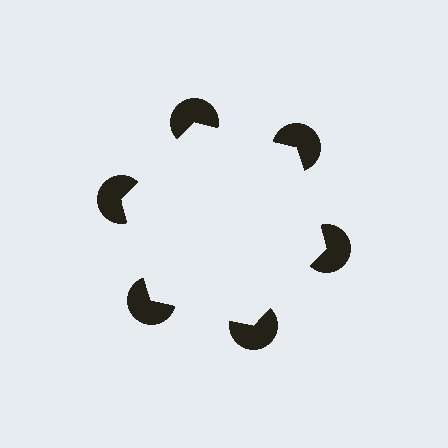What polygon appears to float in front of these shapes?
An illusory hexagon — its edges are inferred from the aligned wedge cuts in the pac-man discs, not physically drawn.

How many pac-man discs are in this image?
There are 6 — one at each vertex of the illusory hexagon.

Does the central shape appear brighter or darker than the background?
It typically appears slightly brighter than the background, even though no actual brightness change is drawn.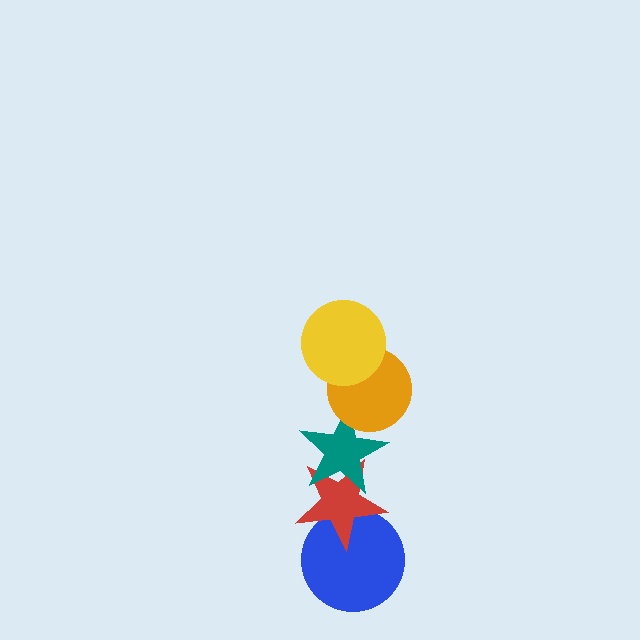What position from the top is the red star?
The red star is 4th from the top.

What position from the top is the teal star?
The teal star is 3rd from the top.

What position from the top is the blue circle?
The blue circle is 5th from the top.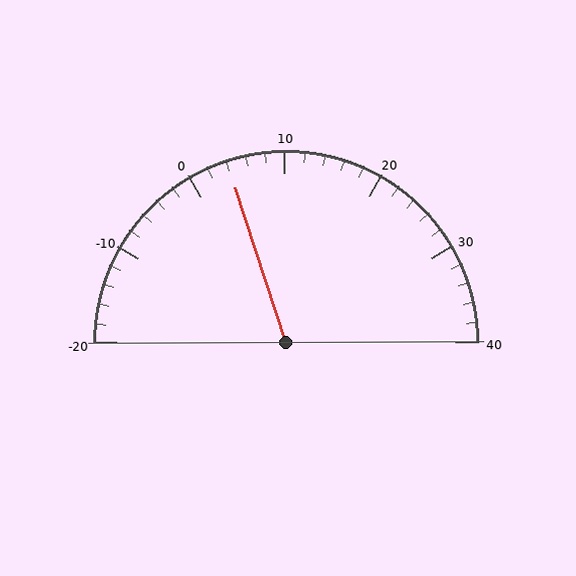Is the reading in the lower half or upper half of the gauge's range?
The reading is in the lower half of the range (-20 to 40).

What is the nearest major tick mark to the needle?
The nearest major tick mark is 0.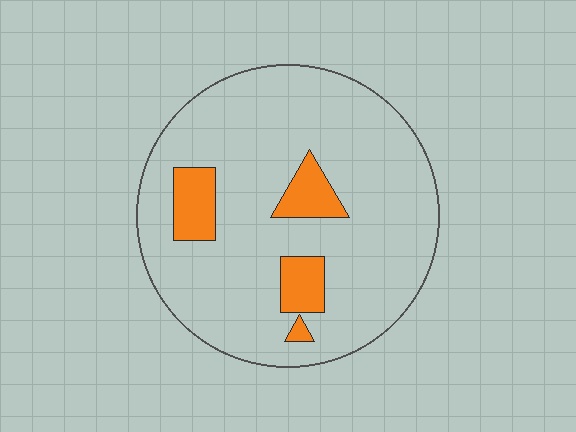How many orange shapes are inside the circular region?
4.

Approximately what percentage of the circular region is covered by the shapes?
Approximately 10%.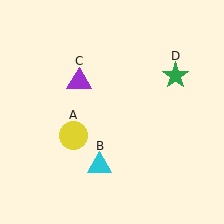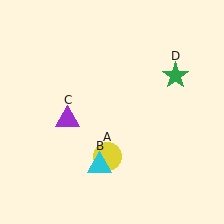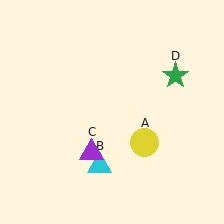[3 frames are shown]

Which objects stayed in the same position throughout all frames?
Cyan triangle (object B) and green star (object D) remained stationary.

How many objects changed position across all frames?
2 objects changed position: yellow circle (object A), purple triangle (object C).